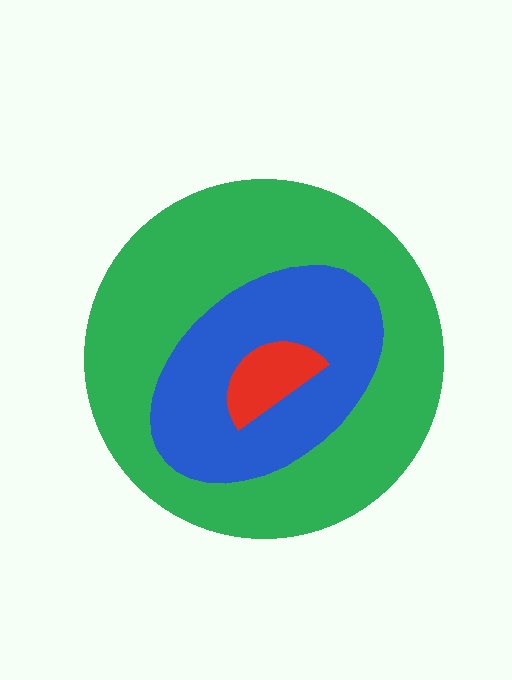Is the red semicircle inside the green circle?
Yes.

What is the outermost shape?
The green circle.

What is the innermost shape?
The red semicircle.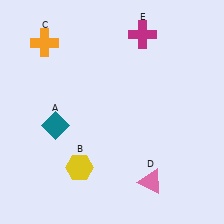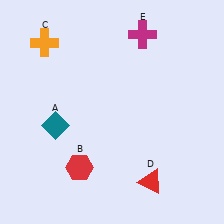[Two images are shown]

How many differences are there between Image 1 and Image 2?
There are 2 differences between the two images.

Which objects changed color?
B changed from yellow to red. D changed from pink to red.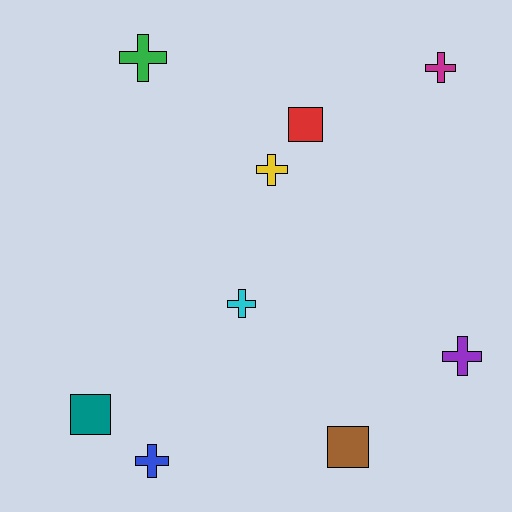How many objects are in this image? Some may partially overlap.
There are 9 objects.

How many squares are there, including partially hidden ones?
There are 3 squares.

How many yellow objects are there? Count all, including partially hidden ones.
There is 1 yellow object.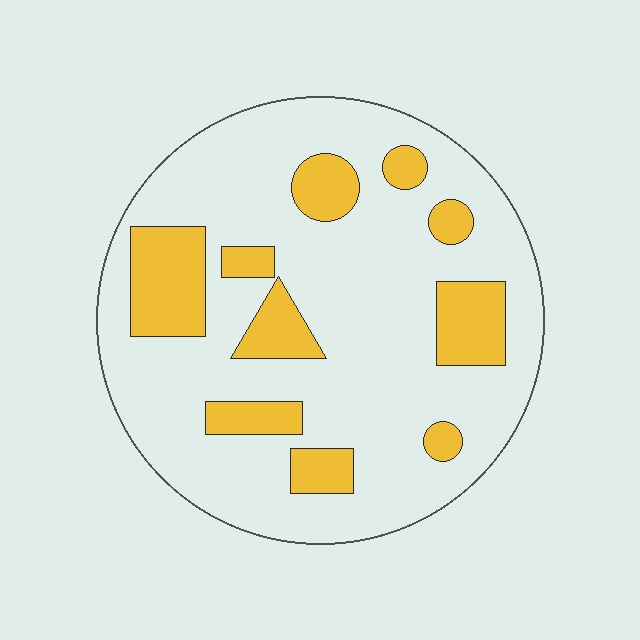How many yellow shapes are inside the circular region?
10.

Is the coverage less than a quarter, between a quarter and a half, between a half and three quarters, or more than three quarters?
Less than a quarter.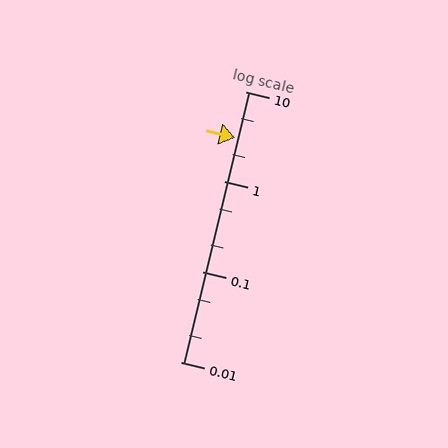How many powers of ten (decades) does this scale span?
The scale spans 3 decades, from 0.01 to 10.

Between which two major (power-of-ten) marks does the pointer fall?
The pointer is between 1 and 10.